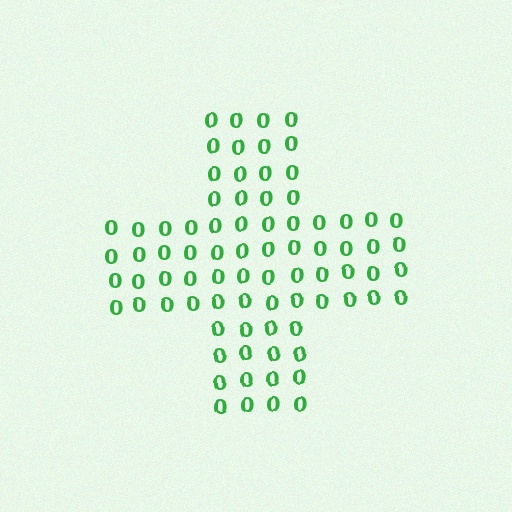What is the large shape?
The large shape is a cross.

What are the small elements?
The small elements are digit 0's.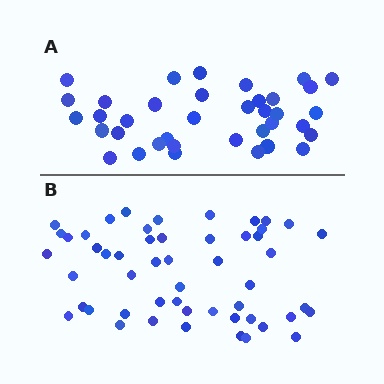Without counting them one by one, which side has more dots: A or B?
Region B (the bottom region) has more dots.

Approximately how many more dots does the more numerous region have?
Region B has approximately 15 more dots than region A.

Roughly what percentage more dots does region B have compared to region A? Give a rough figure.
About 40% more.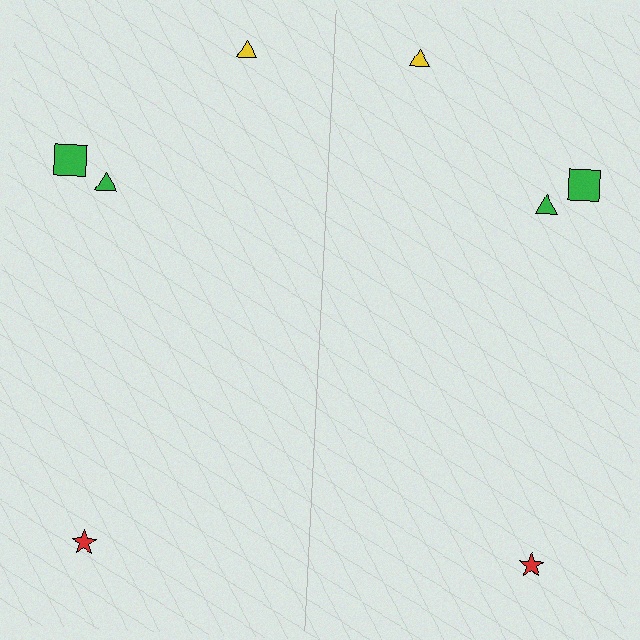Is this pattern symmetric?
Yes, this pattern has bilateral (reflection) symmetry.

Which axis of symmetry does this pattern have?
The pattern has a vertical axis of symmetry running through the center of the image.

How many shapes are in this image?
There are 8 shapes in this image.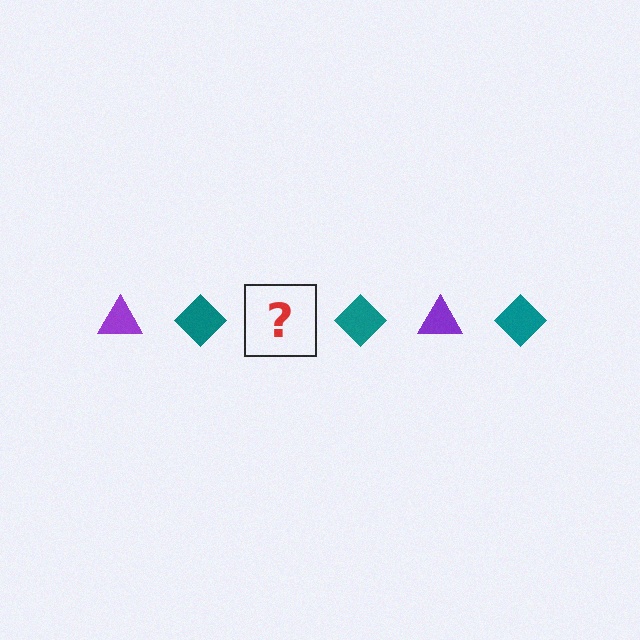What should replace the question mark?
The question mark should be replaced with a purple triangle.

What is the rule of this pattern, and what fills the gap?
The rule is that the pattern alternates between purple triangle and teal diamond. The gap should be filled with a purple triangle.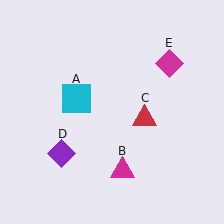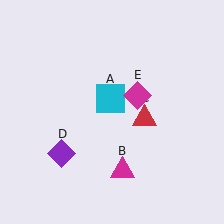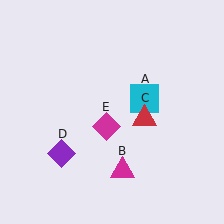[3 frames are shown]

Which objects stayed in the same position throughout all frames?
Magenta triangle (object B) and red triangle (object C) and purple diamond (object D) remained stationary.